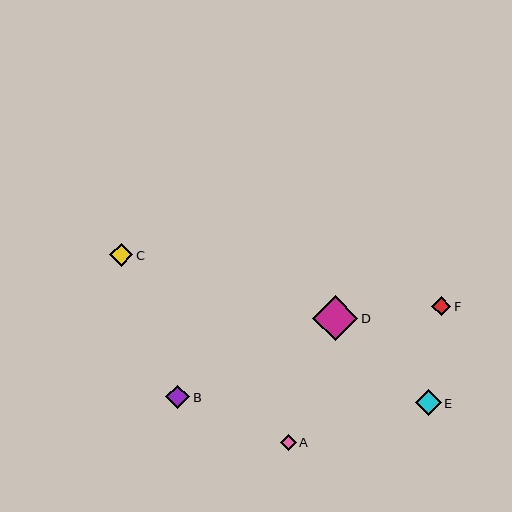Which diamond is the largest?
Diamond D is the largest with a size of approximately 45 pixels.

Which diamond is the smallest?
Diamond A is the smallest with a size of approximately 16 pixels.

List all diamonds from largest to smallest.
From largest to smallest: D, E, B, C, F, A.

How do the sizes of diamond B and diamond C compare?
Diamond B and diamond C are approximately the same size.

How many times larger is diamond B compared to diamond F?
Diamond B is approximately 1.3 times the size of diamond F.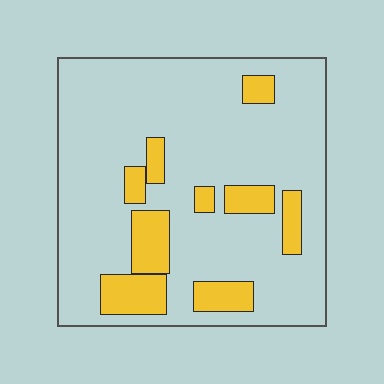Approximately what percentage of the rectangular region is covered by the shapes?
Approximately 20%.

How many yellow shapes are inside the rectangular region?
9.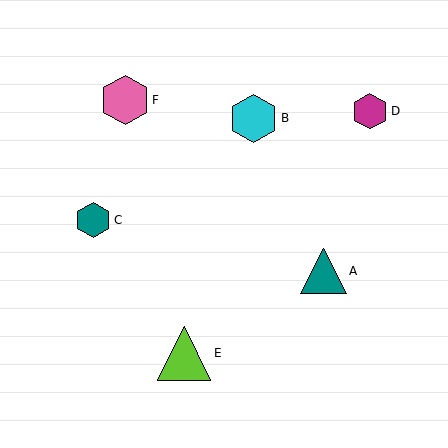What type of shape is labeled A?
Shape A is a teal triangle.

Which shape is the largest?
The lime triangle (labeled E) is the largest.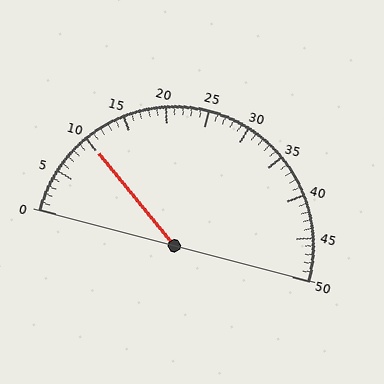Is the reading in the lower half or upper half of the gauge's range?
The reading is in the lower half of the range (0 to 50).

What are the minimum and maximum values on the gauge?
The gauge ranges from 0 to 50.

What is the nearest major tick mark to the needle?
The nearest major tick mark is 10.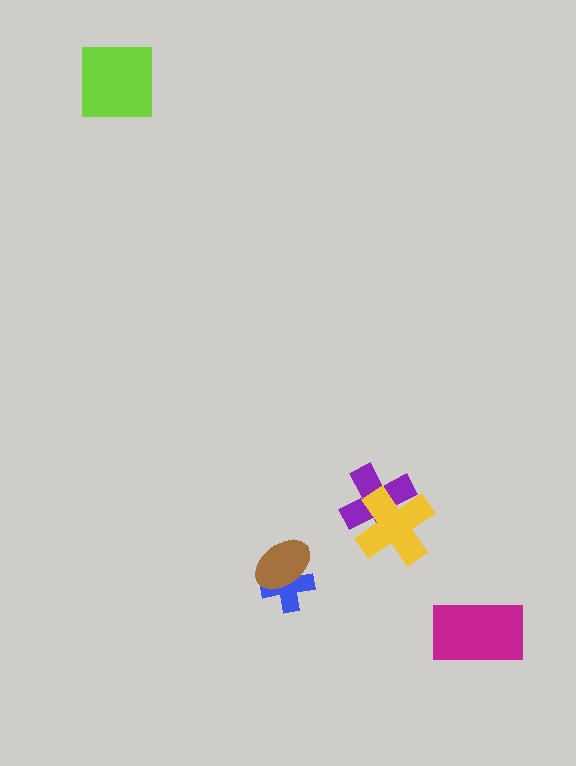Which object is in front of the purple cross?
The yellow cross is in front of the purple cross.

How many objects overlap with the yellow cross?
1 object overlaps with the yellow cross.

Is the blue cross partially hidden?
Yes, it is partially covered by another shape.